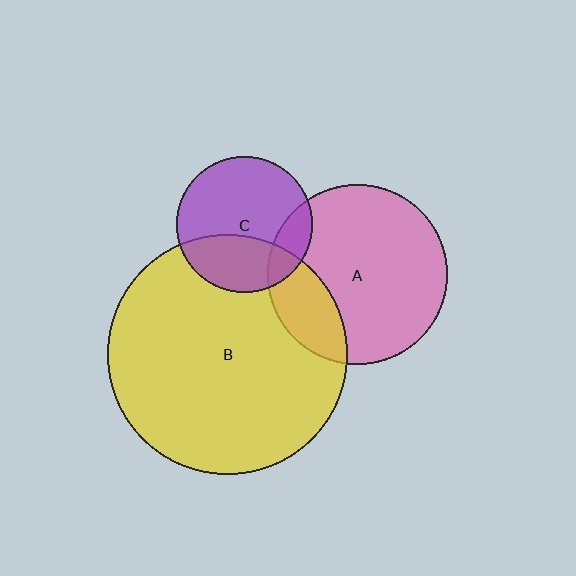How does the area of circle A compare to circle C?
Approximately 1.7 times.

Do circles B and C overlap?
Yes.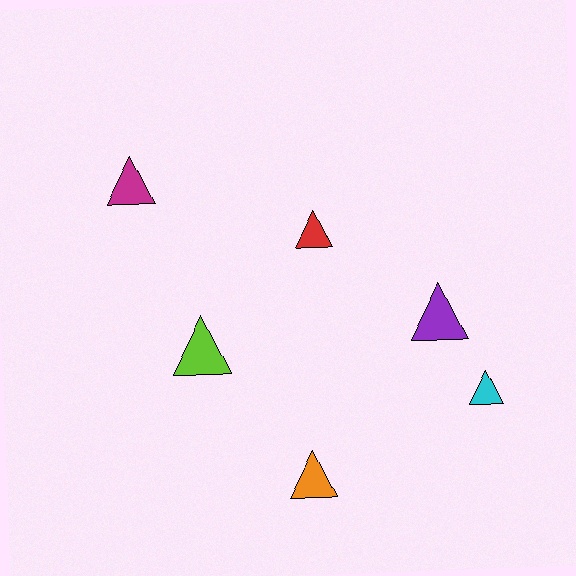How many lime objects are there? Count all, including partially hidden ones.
There is 1 lime object.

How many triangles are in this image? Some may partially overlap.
There are 6 triangles.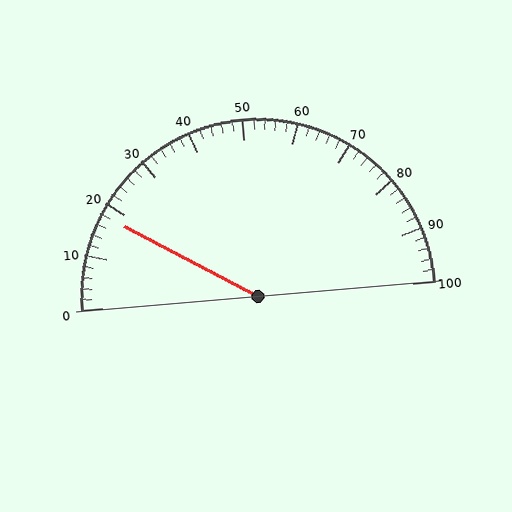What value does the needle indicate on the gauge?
The needle indicates approximately 18.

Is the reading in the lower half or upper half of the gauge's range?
The reading is in the lower half of the range (0 to 100).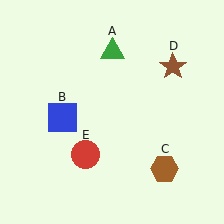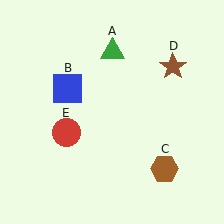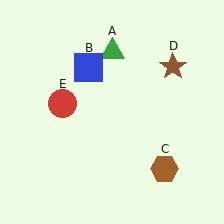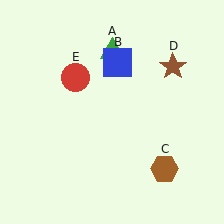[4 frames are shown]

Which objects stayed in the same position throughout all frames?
Green triangle (object A) and brown hexagon (object C) and brown star (object D) remained stationary.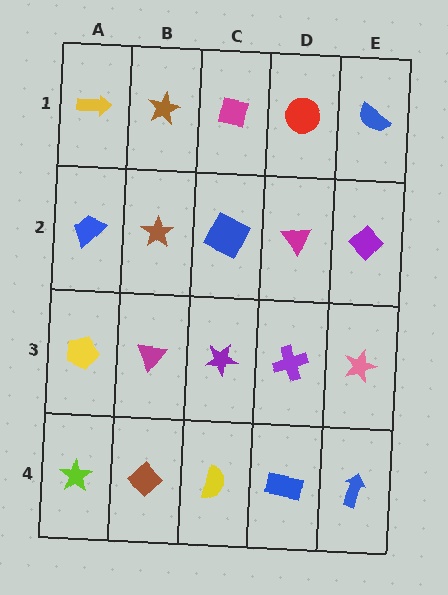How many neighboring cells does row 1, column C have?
3.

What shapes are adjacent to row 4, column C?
A purple star (row 3, column C), a brown diamond (row 4, column B), a blue rectangle (row 4, column D).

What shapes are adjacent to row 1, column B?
A brown star (row 2, column B), a yellow arrow (row 1, column A), a magenta square (row 1, column C).